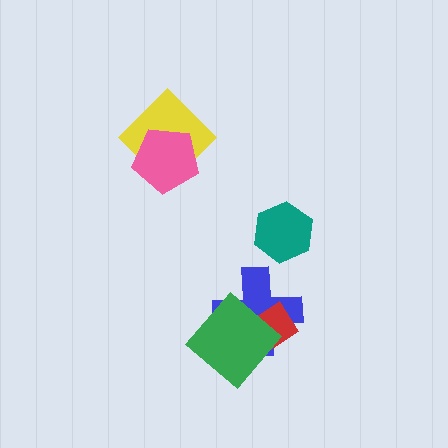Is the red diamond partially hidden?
Yes, it is partially covered by another shape.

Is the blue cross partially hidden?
Yes, it is partially covered by another shape.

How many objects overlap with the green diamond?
2 objects overlap with the green diamond.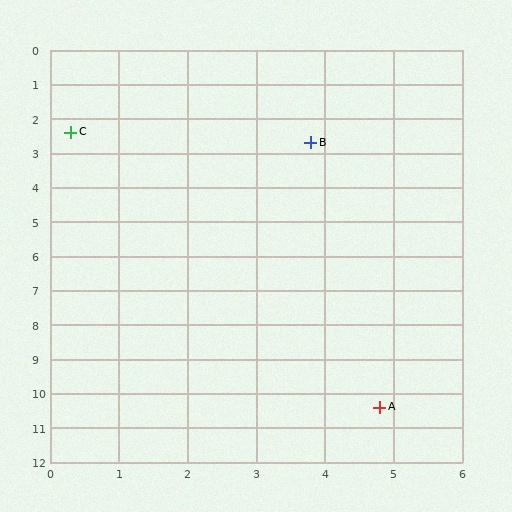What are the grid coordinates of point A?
Point A is at approximately (4.8, 10.4).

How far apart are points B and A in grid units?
Points B and A are about 7.8 grid units apart.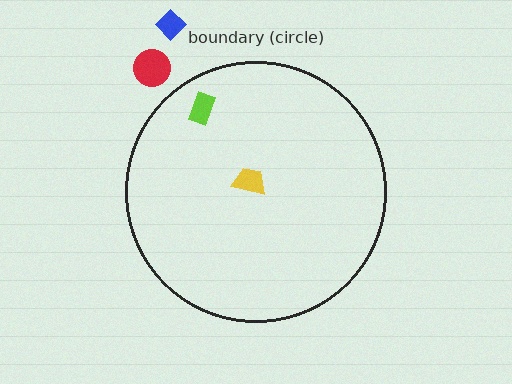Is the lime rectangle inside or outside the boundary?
Inside.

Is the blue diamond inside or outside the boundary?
Outside.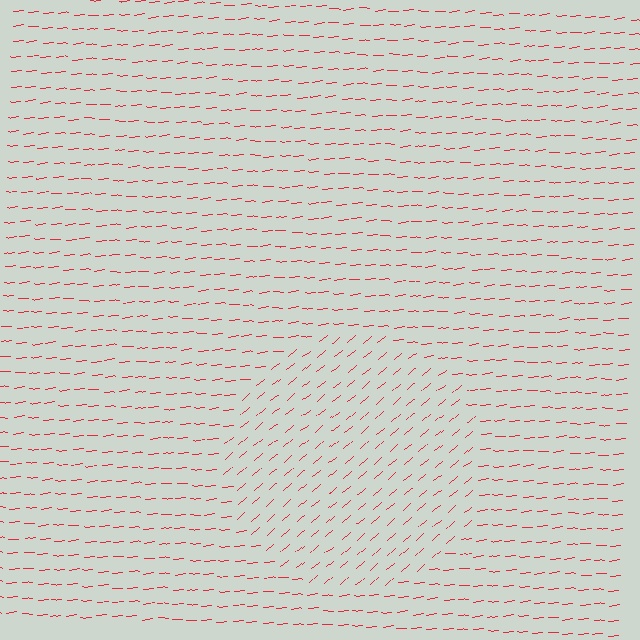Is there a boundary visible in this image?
Yes, there is a texture boundary formed by a change in line orientation.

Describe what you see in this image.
The image is filled with small red line segments. A circle region in the image has lines oriented differently from the surrounding lines, creating a visible texture boundary.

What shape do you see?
I see a circle.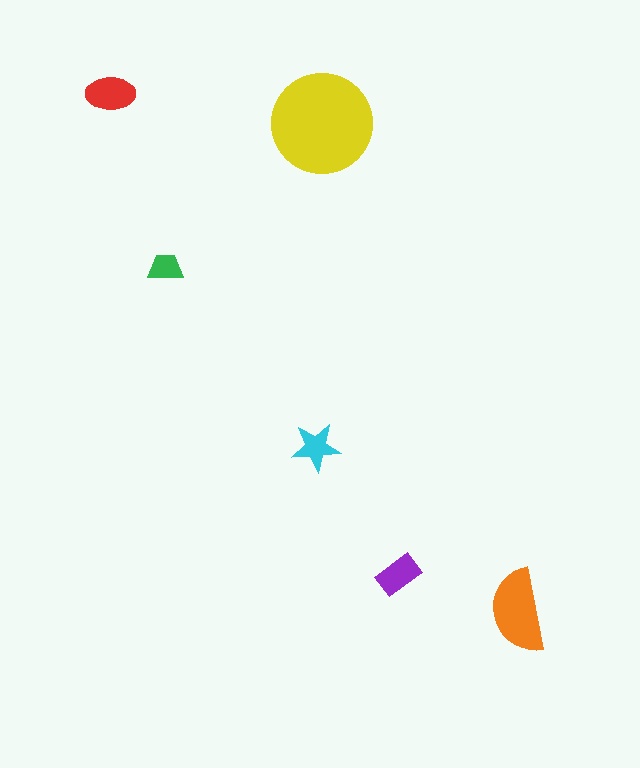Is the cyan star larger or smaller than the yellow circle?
Smaller.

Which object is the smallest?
The green trapezoid.